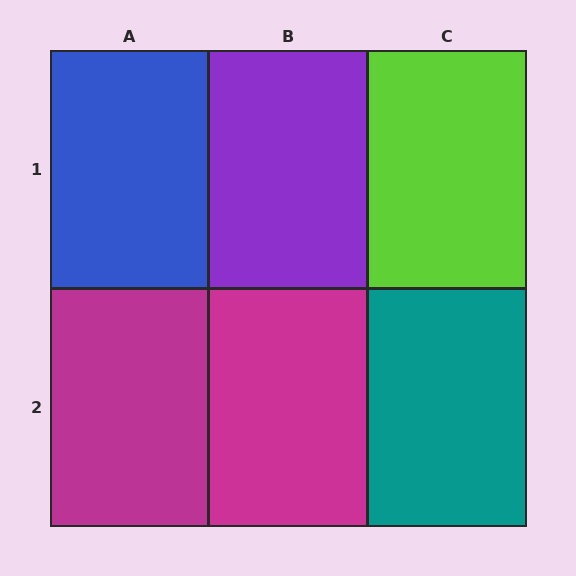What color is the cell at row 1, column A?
Blue.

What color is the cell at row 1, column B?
Purple.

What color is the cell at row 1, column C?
Lime.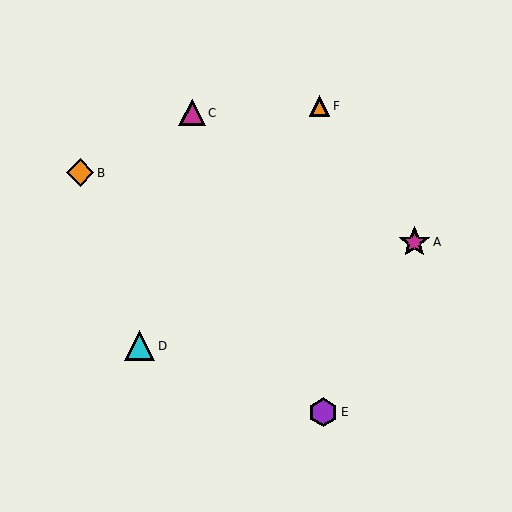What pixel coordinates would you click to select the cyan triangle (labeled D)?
Click at (140, 346) to select the cyan triangle D.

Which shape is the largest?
The magenta star (labeled A) is the largest.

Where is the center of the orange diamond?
The center of the orange diamond is at (80, 173).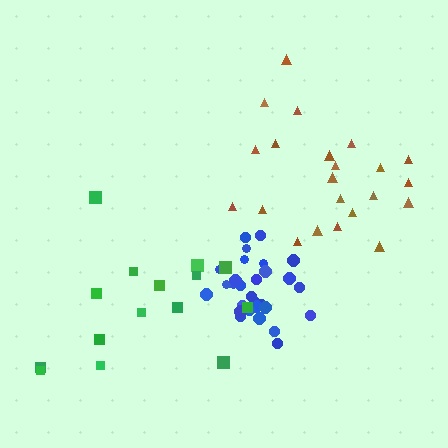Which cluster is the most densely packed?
Blue.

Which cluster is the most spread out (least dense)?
Green.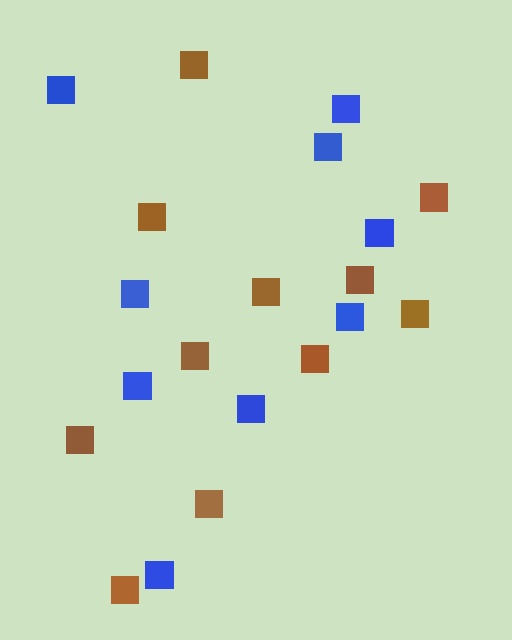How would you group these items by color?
There are 2 groups: one group of brown squares (11) and one group of blue squares (9).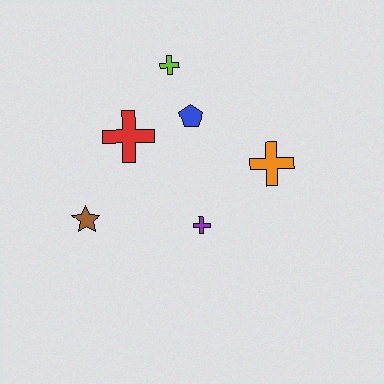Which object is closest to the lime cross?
The blue pentagon is closest to the lime cross.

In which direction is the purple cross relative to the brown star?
The purple cross is to the right of the brown star.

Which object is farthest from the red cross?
The orange cross is farthest from the red cross.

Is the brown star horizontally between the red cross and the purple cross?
No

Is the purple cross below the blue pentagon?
Yes